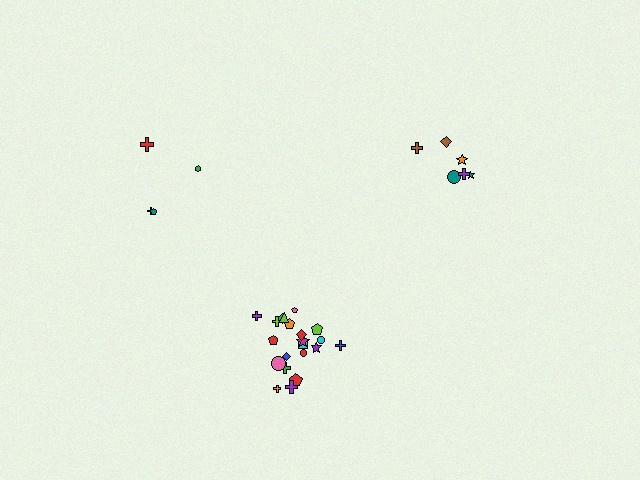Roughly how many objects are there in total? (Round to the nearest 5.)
Roughly 30 objects in total.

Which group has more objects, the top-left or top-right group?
The top-right group.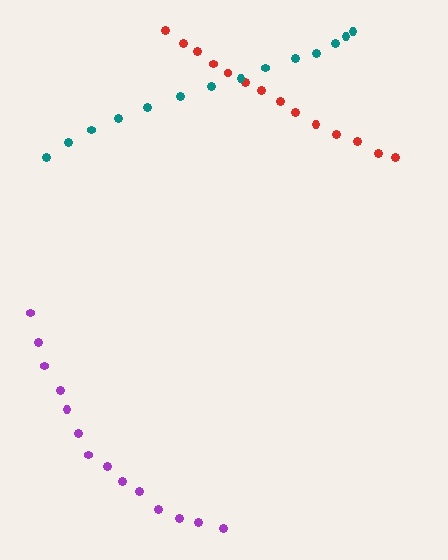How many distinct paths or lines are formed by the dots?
There are 3 distinct paths.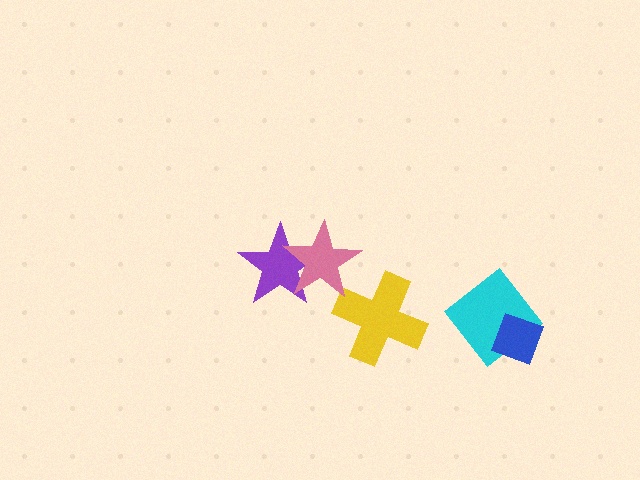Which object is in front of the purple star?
The pink star is in front of the purple star.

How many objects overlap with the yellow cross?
0 objects overlap with the yellow cross.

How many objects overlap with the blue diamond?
1 object overlaps with the blue diamond.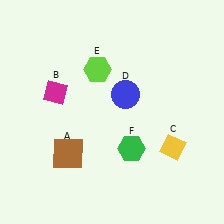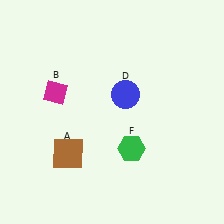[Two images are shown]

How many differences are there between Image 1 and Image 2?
There are 2 differences between the two images.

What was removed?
The lime hexagon (E), the yellow diamond (C) were removed in Image 2.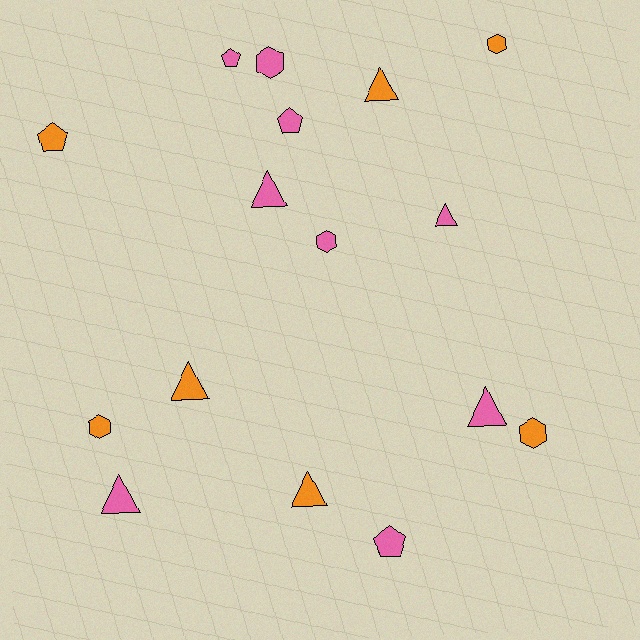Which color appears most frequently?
Pink, with 9 objects.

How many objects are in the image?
There are 16 objects.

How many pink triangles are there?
There are 4 pink triangles.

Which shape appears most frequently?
Triangle, with 7 objects.